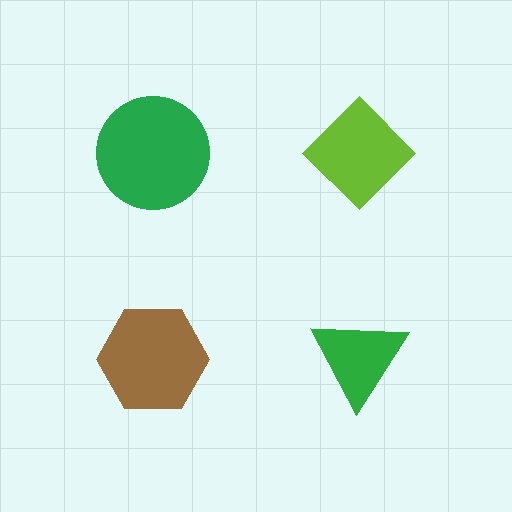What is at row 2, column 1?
A brown hexagon.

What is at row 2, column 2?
A green triangle.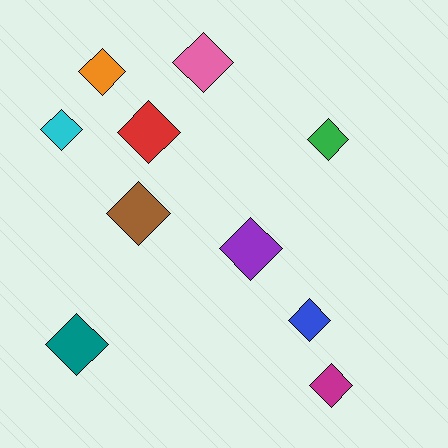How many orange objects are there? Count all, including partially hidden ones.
There is 1 orange object.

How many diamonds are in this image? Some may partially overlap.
There are 10 diamonds.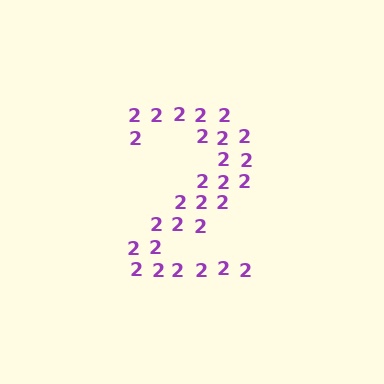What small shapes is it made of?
It is made of small digit 2's.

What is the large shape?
The large shape is the digit 2.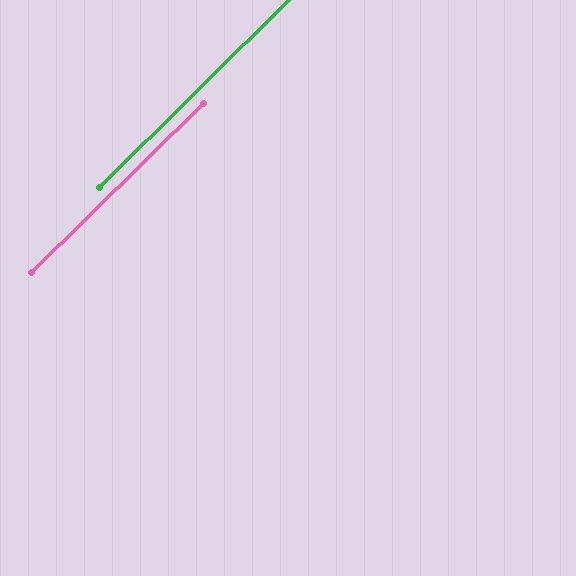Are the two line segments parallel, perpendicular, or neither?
Parallel — their directions differ by only 0.3°.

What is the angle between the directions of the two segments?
Approximately 0 degrees.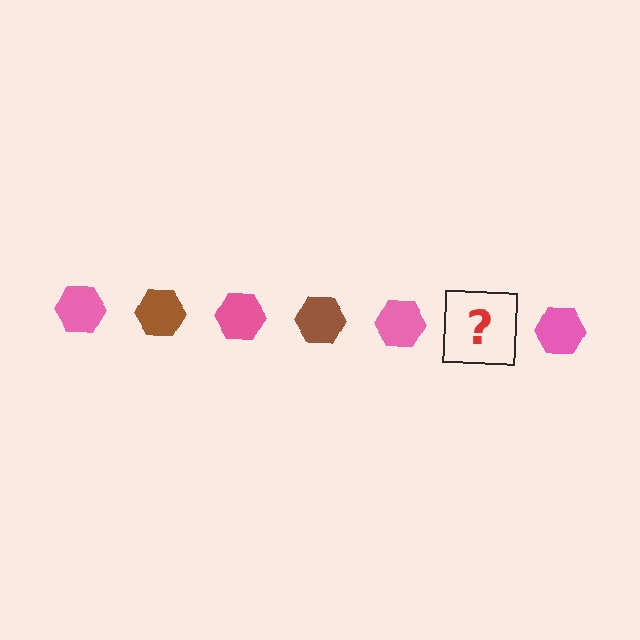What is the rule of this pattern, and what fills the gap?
The rule is that the pattern cycles through pink, brown hexagons. The gap should be filled with a brown hexagon.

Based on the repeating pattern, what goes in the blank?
The blank should be a brown hexagon.